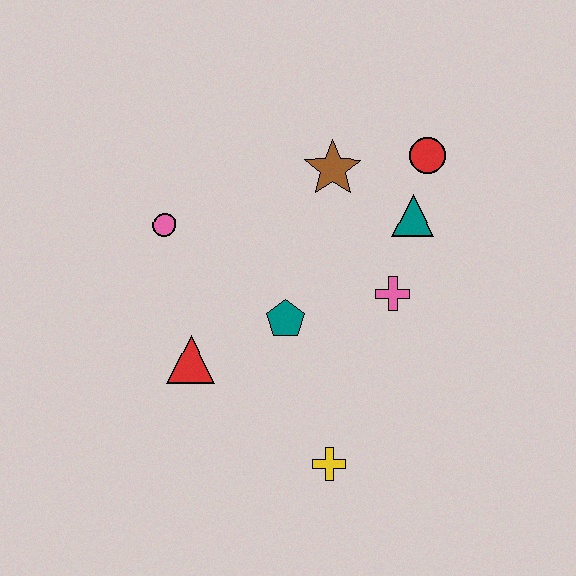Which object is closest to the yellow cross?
The teal pentagon is closest to the yellow cross.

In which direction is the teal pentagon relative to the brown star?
The teal pentagon is below the brown star.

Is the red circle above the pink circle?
Yes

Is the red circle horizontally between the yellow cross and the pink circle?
No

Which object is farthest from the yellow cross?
The red circle is farthest from the yellow cross.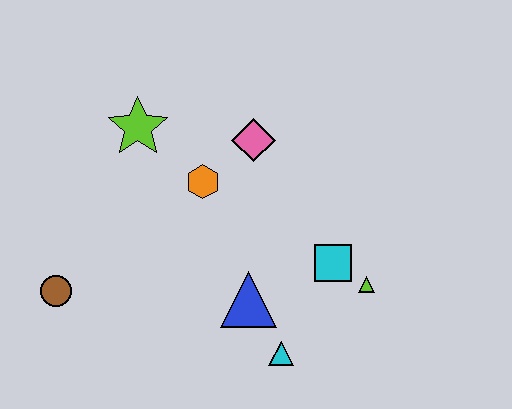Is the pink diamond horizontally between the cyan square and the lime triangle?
No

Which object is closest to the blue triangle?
The cyan triangle is closest to the blue triangle.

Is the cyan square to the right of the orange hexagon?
Yes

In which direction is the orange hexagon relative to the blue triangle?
The orange hexagon is above the blue triangle.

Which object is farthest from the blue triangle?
The lime star is farthest from the blue triangle.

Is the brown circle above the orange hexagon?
No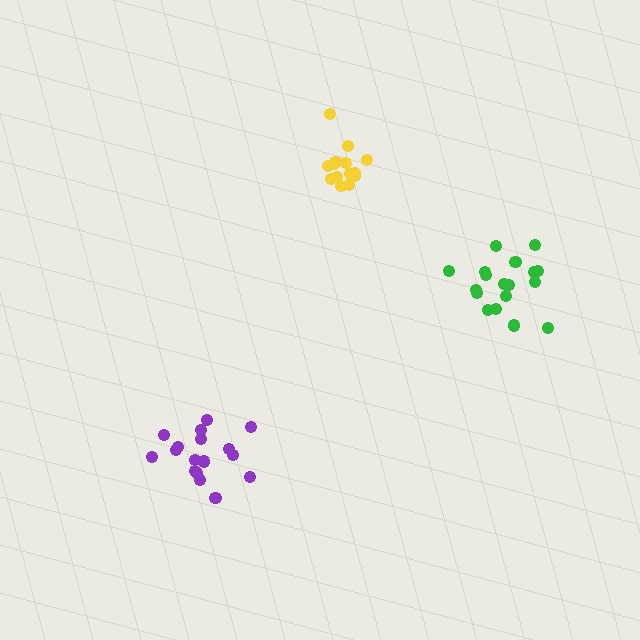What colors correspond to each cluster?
The clusters are colored: yellow, purple, green.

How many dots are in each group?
Group 1: 14 dots, Group 2: 17 dots, Group 3: 18 dots (49 total).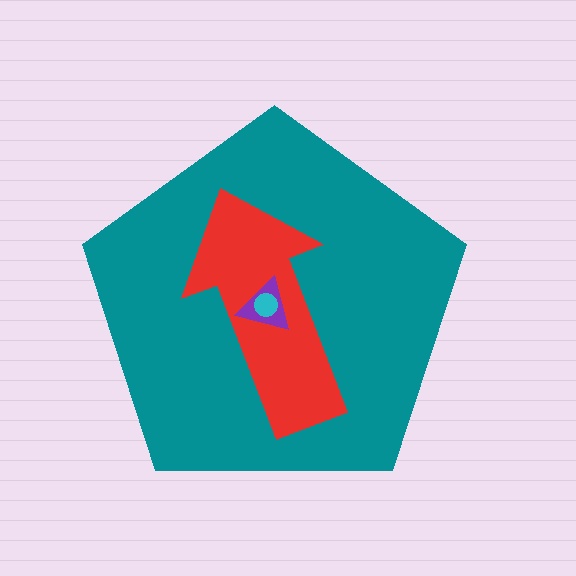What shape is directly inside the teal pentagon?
The red arrow.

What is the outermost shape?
The teal pentagon.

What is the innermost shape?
The cyan circle.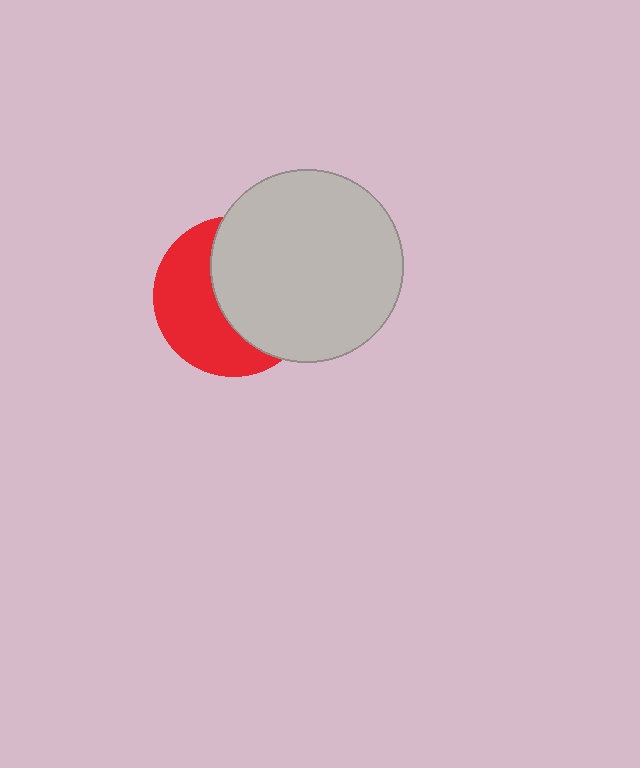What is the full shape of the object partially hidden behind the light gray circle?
The partially hidden object is a red circle.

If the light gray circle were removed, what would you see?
You would see the complete red circle.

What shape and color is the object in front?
The object in front is a light gray circle.